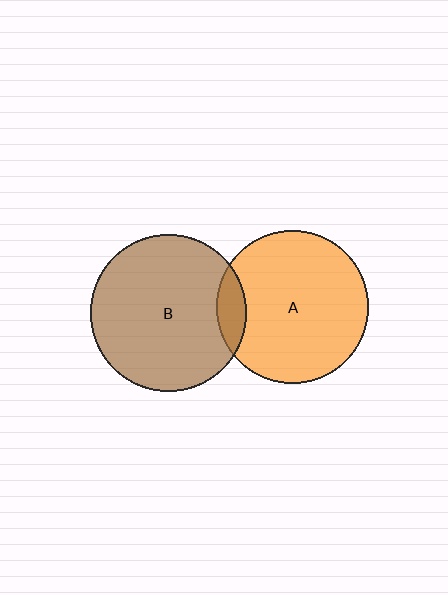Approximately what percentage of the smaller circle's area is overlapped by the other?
Approximately 10%.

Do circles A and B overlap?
Yes.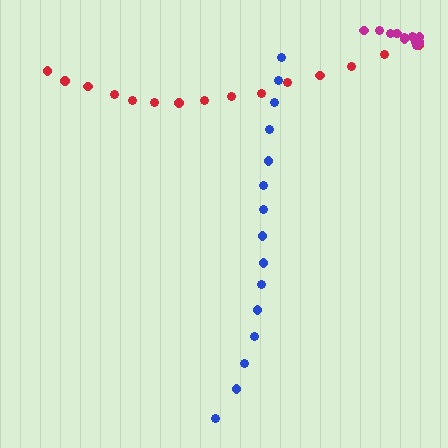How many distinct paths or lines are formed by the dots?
There are 3 distinct paths.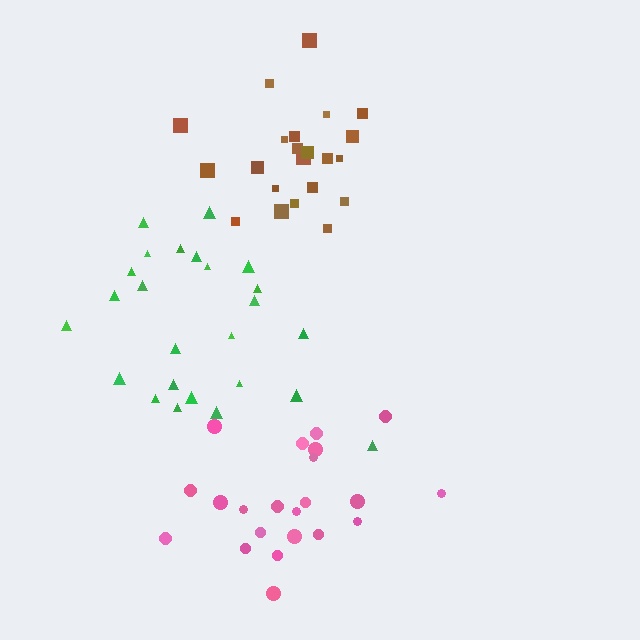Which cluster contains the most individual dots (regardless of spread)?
Green (25).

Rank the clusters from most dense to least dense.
brown, green, pink.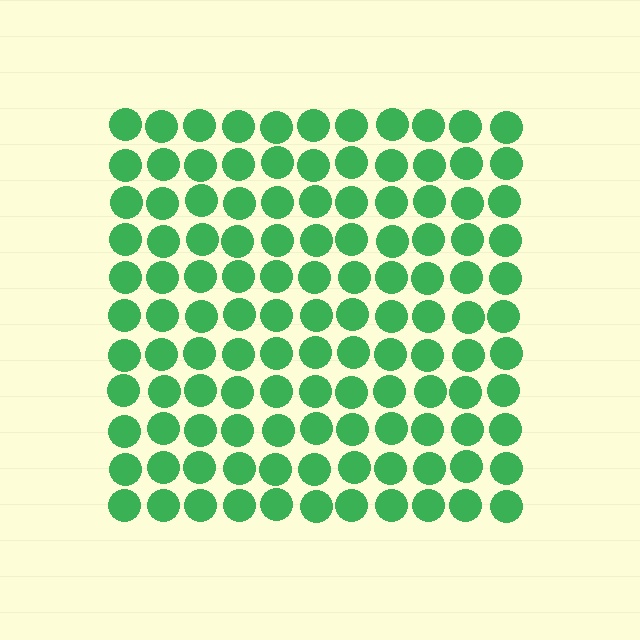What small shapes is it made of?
It is made of small circles.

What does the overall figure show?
The overall figure shows a square.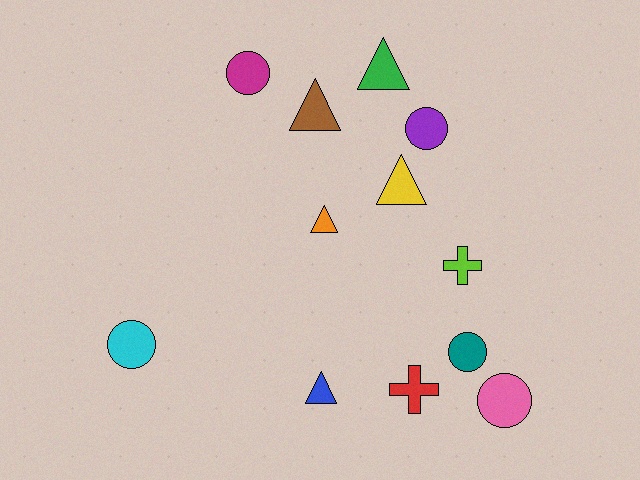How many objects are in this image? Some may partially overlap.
There are 12 objects.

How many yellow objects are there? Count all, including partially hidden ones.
There is 1 yellow object.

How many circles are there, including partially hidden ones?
There are 5 circles.